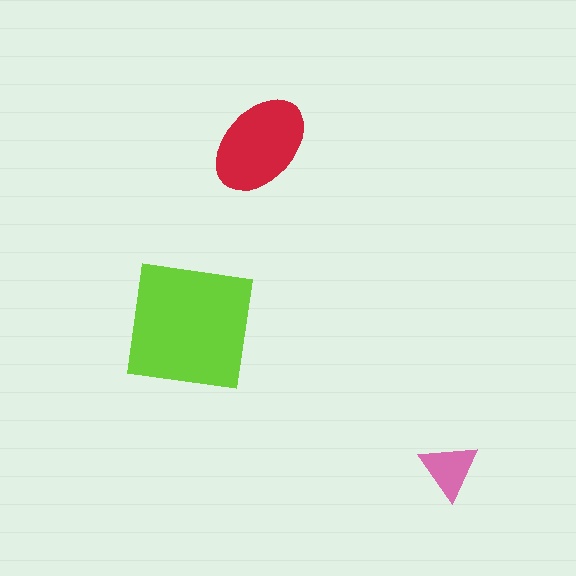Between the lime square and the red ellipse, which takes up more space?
The lime square.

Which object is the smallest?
The pink triangle.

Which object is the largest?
The lime square.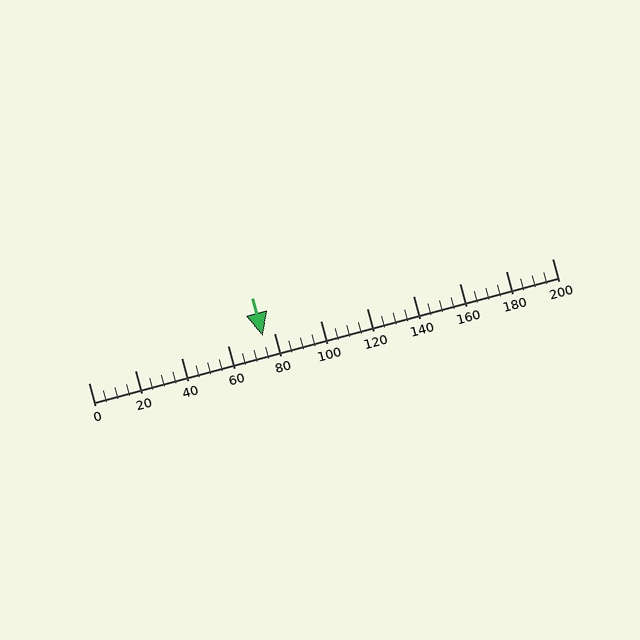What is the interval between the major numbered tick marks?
The major tick marks are spaced 20 units apart.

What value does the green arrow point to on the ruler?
The green arrow points to approximately 75.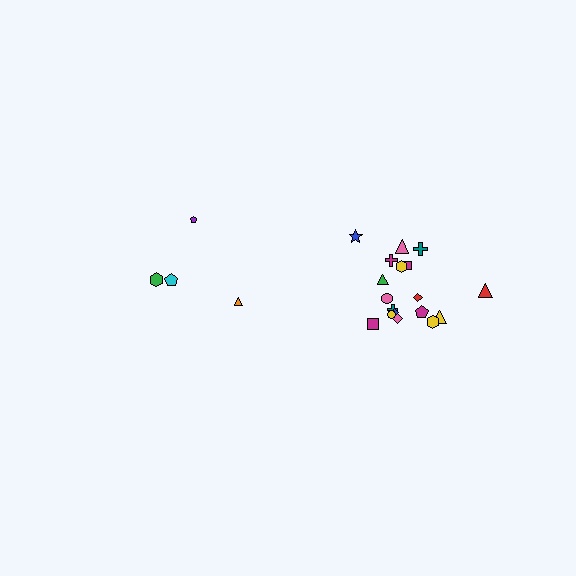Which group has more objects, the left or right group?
The right group.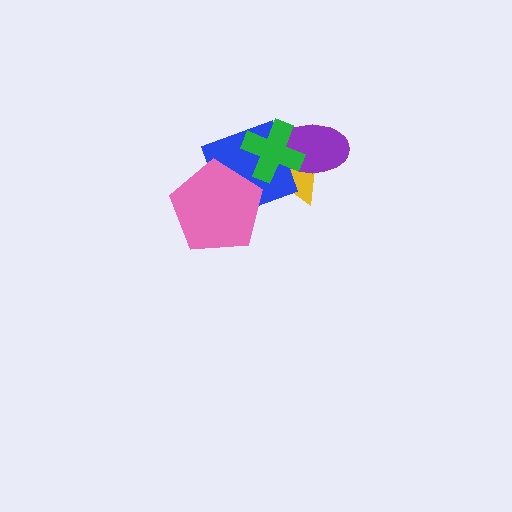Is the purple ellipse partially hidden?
Yes, it is partially covered by another shape.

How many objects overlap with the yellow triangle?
3 objects overlap with the yellow triangle.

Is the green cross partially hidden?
No, no other shape covers it.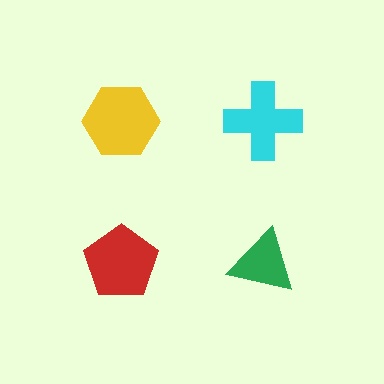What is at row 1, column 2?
A cyan cross.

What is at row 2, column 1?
A red pentagon.